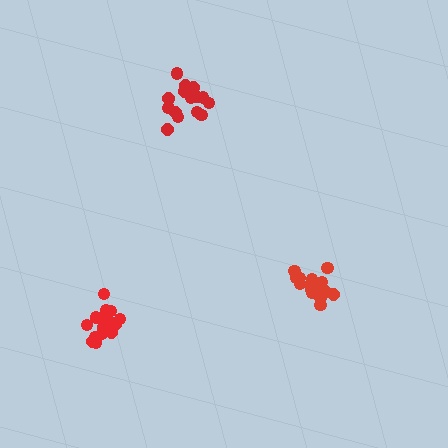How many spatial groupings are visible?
There are 3 spatial groupings.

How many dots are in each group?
Group 1: 18 dots, Group 2: 19 dots, Group 3: 16 dots (53 total).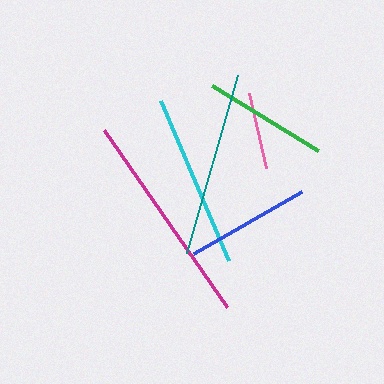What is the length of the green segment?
The green segment is approximately 124 pixels long.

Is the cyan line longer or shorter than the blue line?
The cyan line is longer than the blue line.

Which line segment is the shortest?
The pink line is the shortest at approximately 76 pixels.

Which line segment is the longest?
The magenta line is the longest at approximately 216 pixels.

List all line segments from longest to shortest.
From longest to shortest: magenta, teal, cyan, blue, green, pink.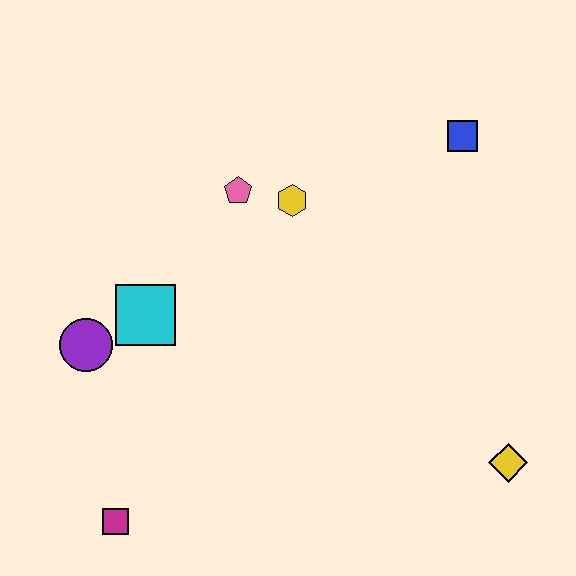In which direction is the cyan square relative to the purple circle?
The cyan square is to the right of the purple circle.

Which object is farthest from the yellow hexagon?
The magenta square is farthest from the yellow hexagon.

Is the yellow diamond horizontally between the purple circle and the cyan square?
No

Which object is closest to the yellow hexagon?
The pink pentagon is closest to the yellow hexagon.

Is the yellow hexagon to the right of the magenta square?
Yes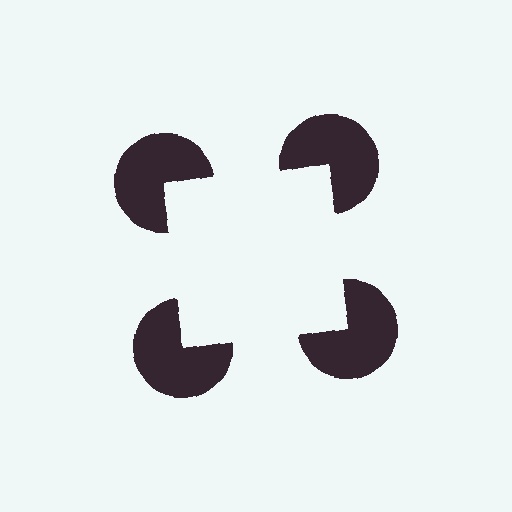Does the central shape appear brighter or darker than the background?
It typically appears slightly brighter than the background, even though no actual brightness change is drawn.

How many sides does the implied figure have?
4 sides.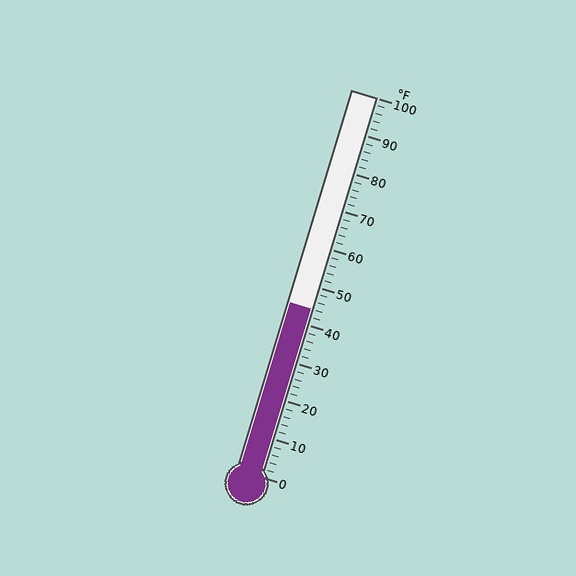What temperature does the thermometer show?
The thermometer shows approximately 44°F.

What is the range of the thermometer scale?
The thermometer scale ranges from 0°F to 100°F.